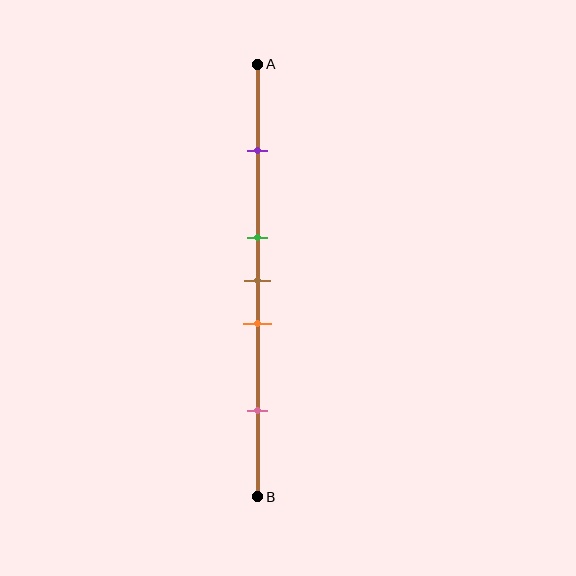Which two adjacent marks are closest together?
The green and brown marks are the closest adjacent pair.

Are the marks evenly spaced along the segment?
No, the marks are not evenly spaced.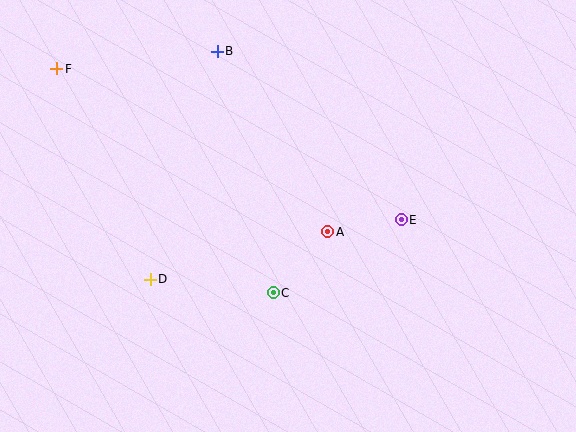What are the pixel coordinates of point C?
Point C is at (273, 293).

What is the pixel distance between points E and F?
The distance between E and F is 376 pixels.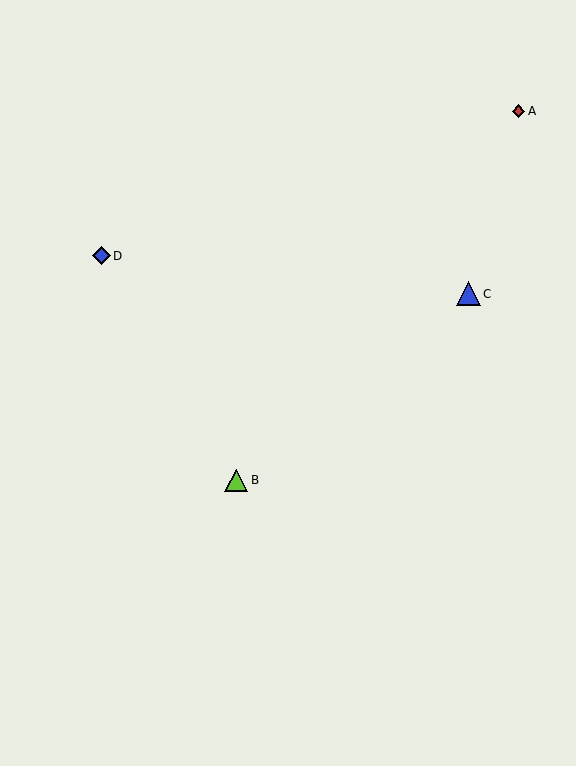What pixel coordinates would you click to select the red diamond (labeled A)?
Click at (519, 111) to select the red diamond A.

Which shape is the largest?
The blue triangle (labeled C) is the largest.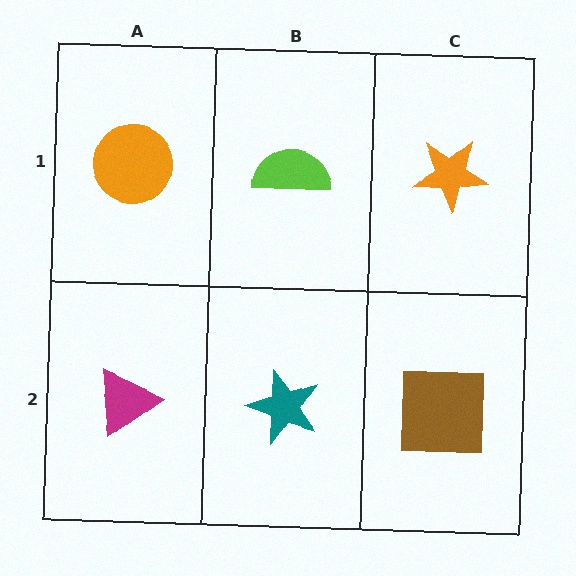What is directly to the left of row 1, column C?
A lime semicircle.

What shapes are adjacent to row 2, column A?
An orange circle (row 1, column A), a teal star (row 2, column B).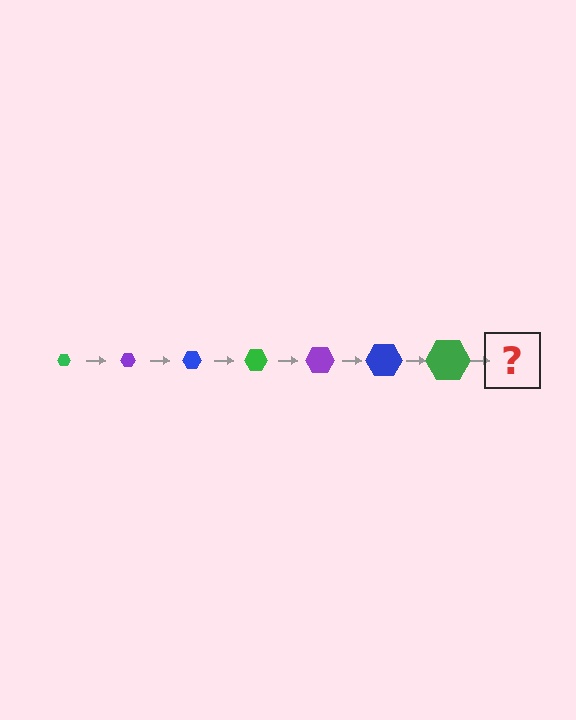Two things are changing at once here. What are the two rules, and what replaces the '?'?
The two rules are that the hexagon grows larger each step and the color cycles through green, purple, and blue. The '?' should be a purple hexagon, larger than the previous one.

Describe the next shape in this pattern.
It should be a purple hexagon, larger than the previous one.